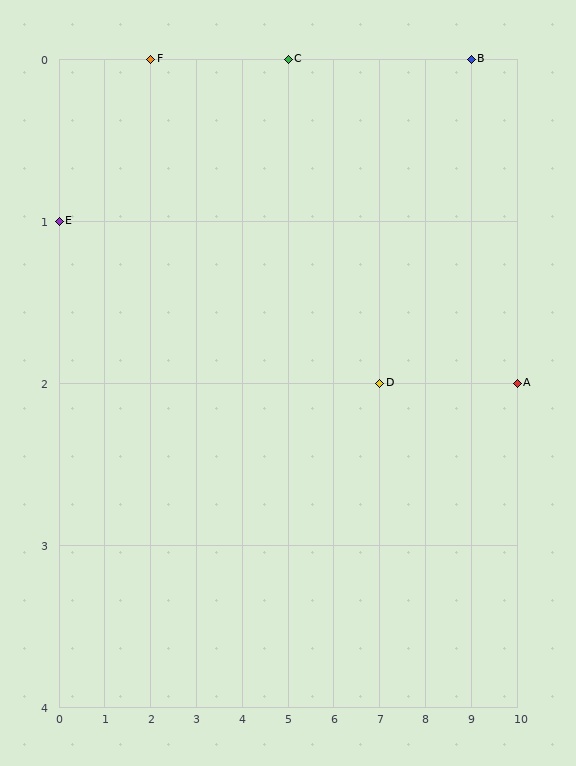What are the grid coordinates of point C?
Point C is at grid coordinates (5, 0).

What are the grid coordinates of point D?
Point D is at grid coordinates (7, 2).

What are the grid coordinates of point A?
Point A is at grid coordinates (10, 2).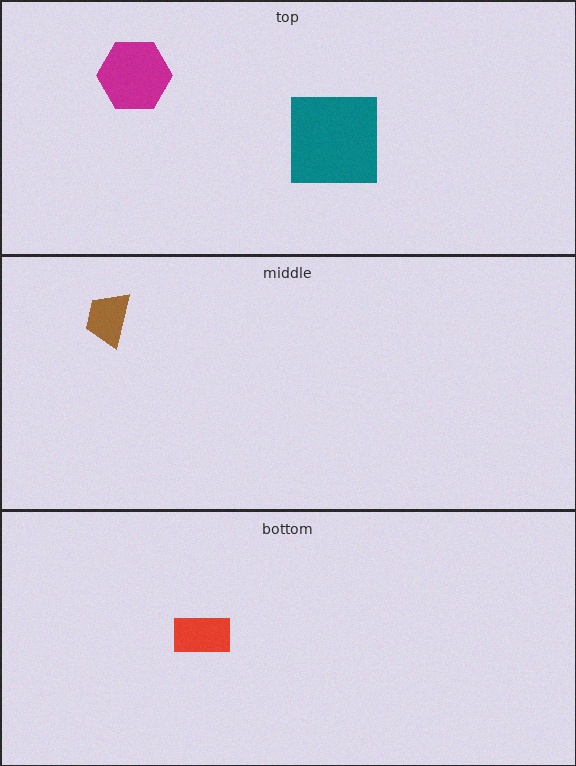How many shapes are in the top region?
2.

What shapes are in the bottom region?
The red rectangle.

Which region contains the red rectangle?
The bottom region.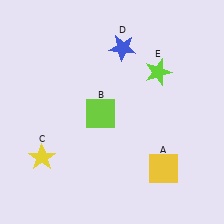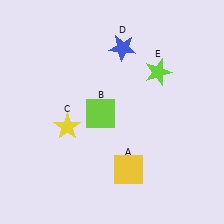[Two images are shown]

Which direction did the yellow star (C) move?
The yellow star (C) moved up.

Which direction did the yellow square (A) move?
The yellow square (A) moved left.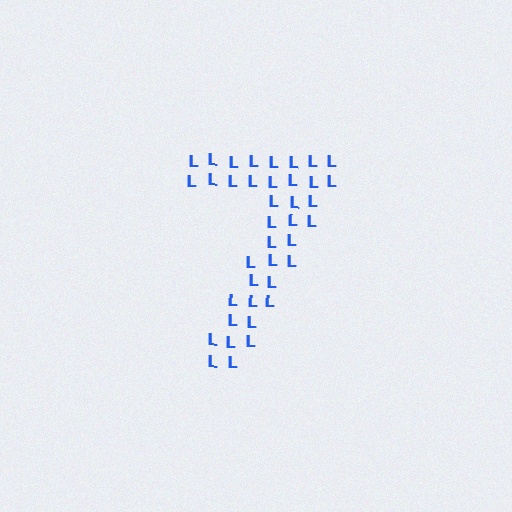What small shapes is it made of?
It is made of small letter L's.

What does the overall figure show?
The overall figure shows the digit 7.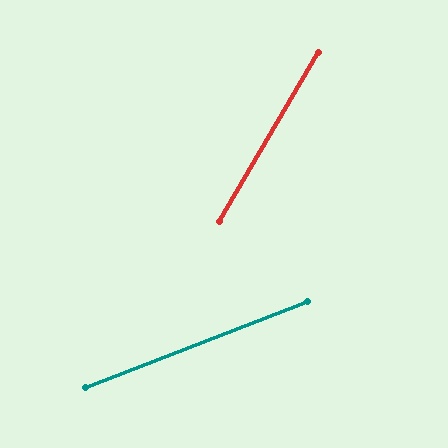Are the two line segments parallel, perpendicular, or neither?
Neither parallel nor perpendicular — they differ by about 38°.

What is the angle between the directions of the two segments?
Approximately 38 degrees.